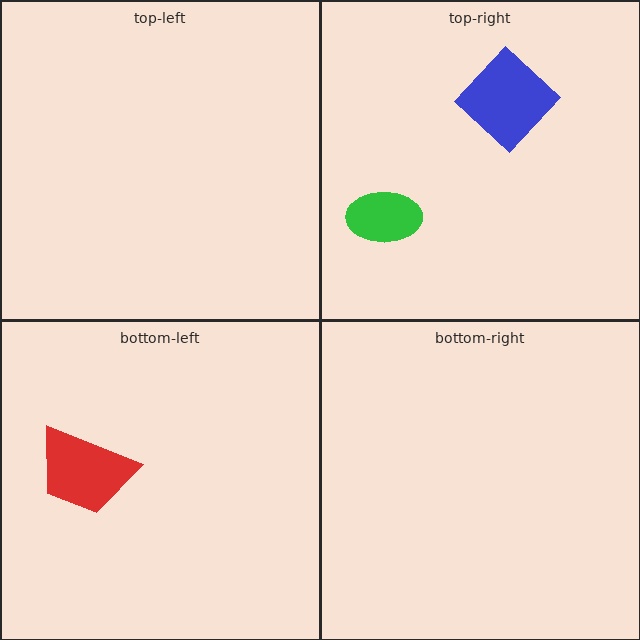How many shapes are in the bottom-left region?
1.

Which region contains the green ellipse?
The top-right region.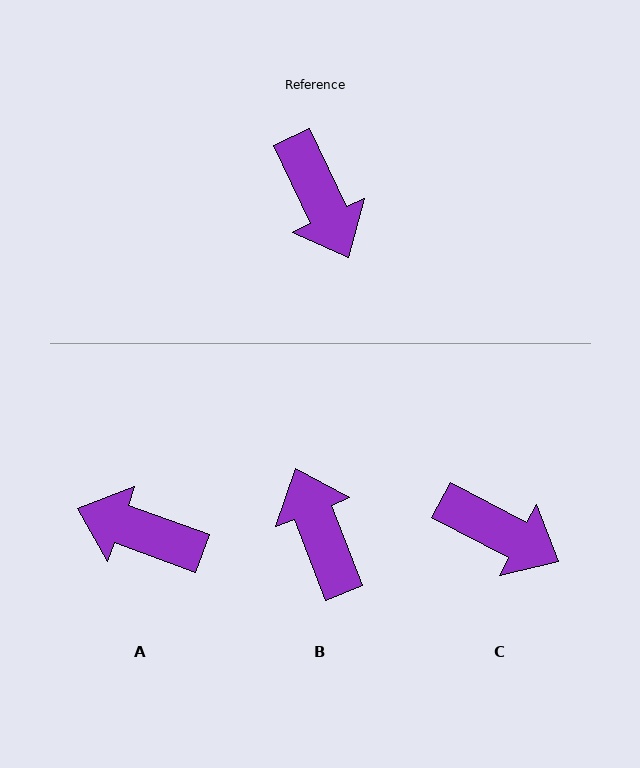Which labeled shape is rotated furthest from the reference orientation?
B, about 176 degrees away.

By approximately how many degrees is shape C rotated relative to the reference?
Approximately 37 degrees counter-clockwise.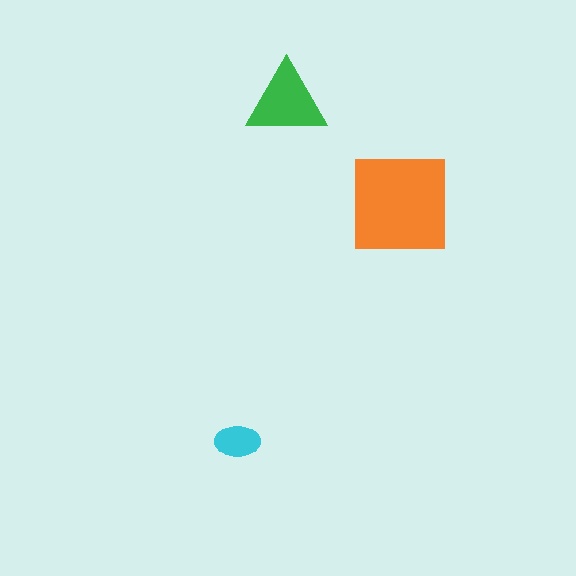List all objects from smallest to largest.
The cyan ellipse, the green triangle, the orange square.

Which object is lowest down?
The cyan ellipse is bottommost.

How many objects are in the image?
There are 3 objects in the image.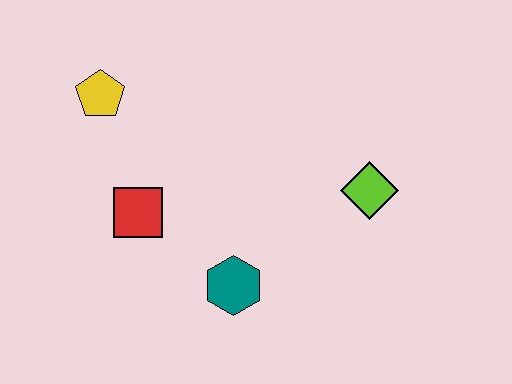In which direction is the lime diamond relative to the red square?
The lime diamond is to the right of the red square.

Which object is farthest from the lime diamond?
The yellow pentagon is farthest from the lime diamond.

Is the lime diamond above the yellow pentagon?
No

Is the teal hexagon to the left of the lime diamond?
Yes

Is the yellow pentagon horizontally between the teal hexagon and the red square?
No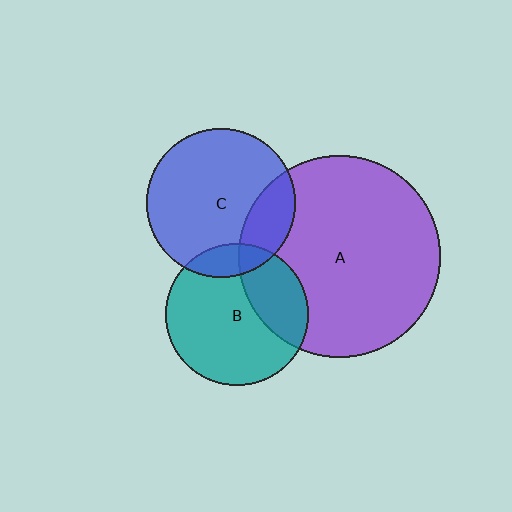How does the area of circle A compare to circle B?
Approximately 2.0 times.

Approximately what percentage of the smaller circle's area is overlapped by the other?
Approximately 30%.